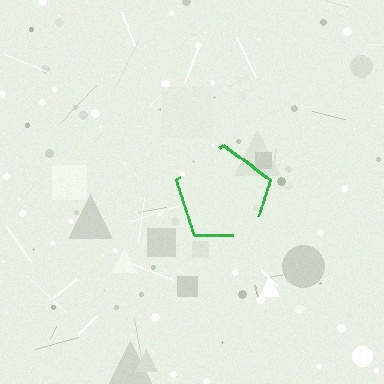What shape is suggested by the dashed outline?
The dashed outline suggests a pentagon.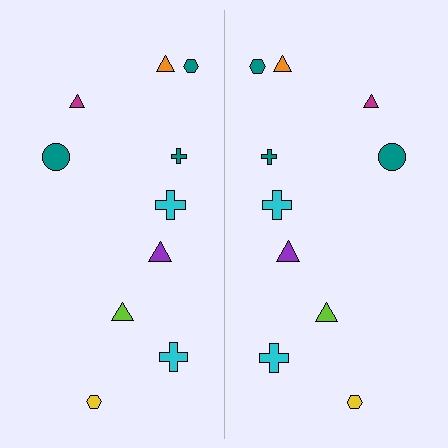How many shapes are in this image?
There are 20 shapes in this image.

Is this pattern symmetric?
Yes, this pattern has bilateral (reflection) symmetry.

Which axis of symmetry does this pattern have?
The pattern has a vertical axis of symmetry running through the center of the image.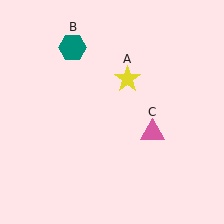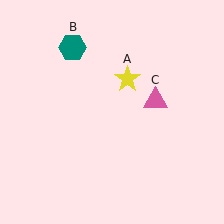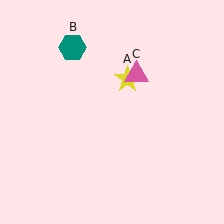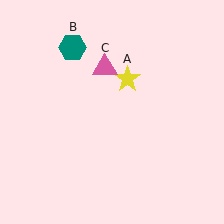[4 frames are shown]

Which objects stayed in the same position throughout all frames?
Yellow star (object A) and teal hexagon (object B) remained stationary.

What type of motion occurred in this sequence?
The pink triangle (object C) rotated counterclockwise around the center of the scene.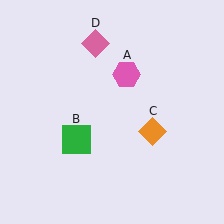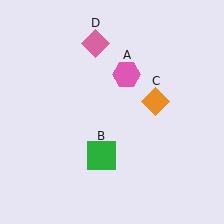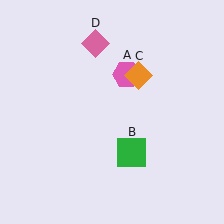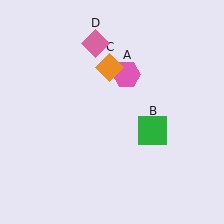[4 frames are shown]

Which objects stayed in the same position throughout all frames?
Pink hexagon (object A) and pink diamond (object D) remained stationary.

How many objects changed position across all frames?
2 objects changed position: green square (object B), orange diamond (object C).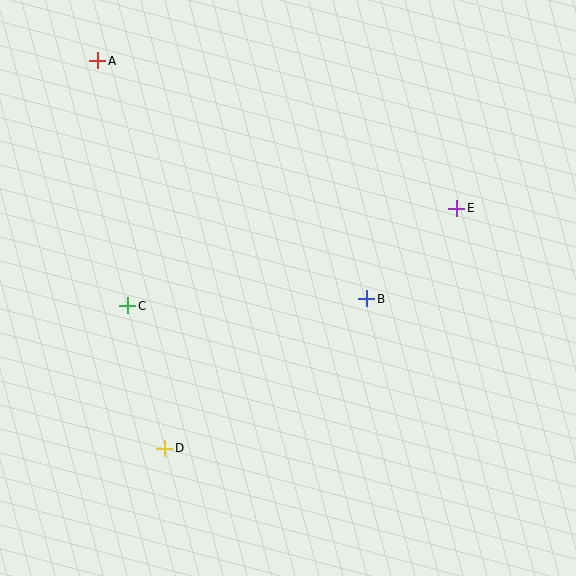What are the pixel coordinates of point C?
Point C is at (127, 306).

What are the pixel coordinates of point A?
Point A is at (98, 61).